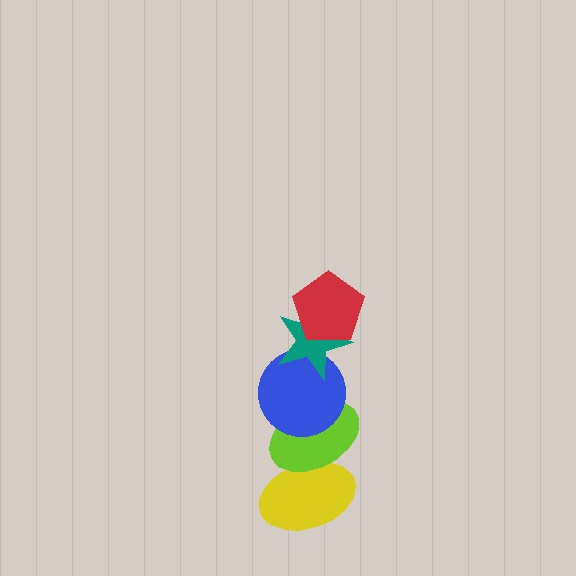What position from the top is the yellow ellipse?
The yellow ellipse is 5th from the top.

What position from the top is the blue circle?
The blue circle is 3rd from the top.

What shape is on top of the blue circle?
The teal star is on top of the blue circle.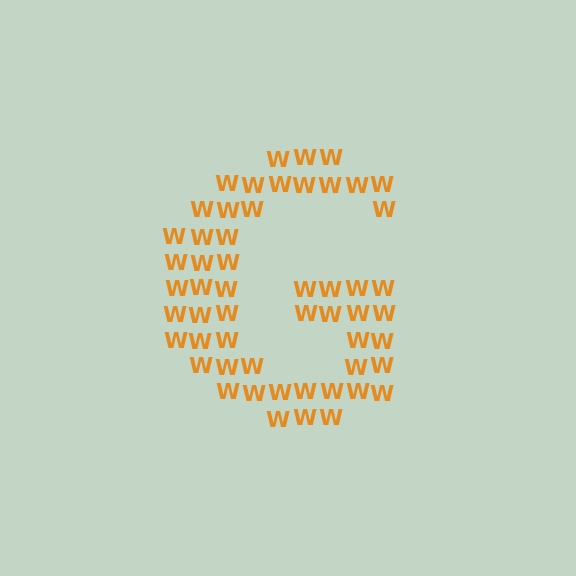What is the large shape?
The large shape is the letter G.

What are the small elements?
The small elements are letter W's.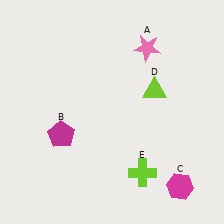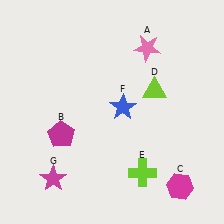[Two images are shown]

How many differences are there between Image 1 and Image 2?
There are 2 differences between the two images.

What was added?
A blue star (F), a magenta star (G) were added in Image 2.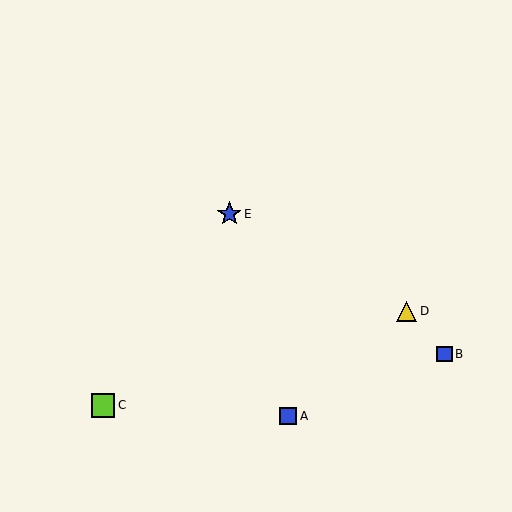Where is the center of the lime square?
The center of the lime square is at (103, 405).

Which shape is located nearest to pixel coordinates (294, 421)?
The blue square (labeled A) at (288, 416) is nearest to that location.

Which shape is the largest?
The blue star (labeled E) is the largest.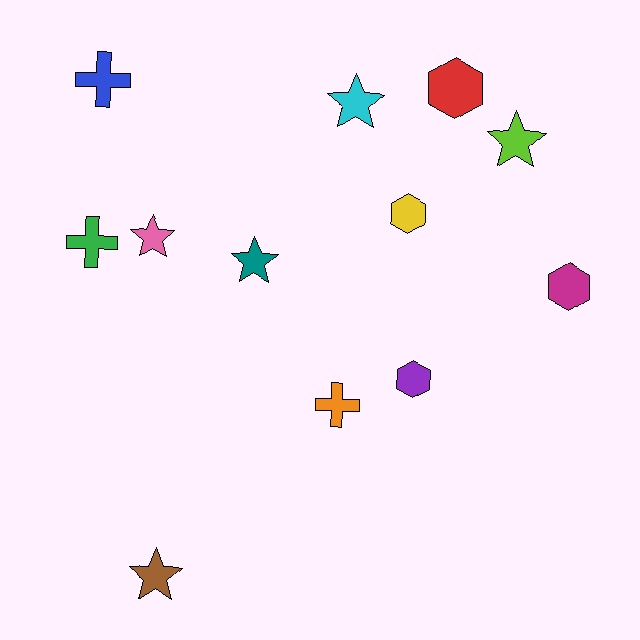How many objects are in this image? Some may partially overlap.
There are 12 objects.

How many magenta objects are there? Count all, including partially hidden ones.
There is 1 magenta object.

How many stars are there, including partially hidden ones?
There are 5 stars.